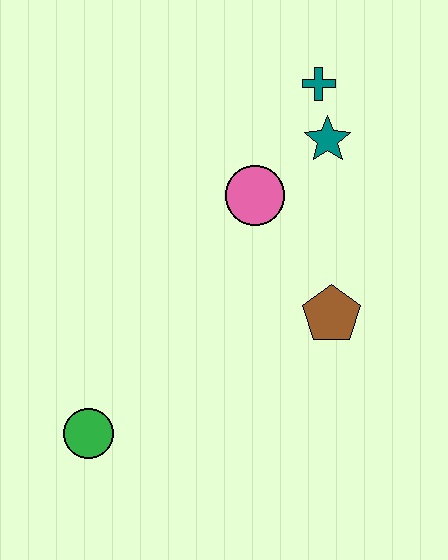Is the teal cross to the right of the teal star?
No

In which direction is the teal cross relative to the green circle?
The teal cross is above the green circle.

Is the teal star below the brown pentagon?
No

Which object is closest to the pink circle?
The teal star is closest to the pink circle.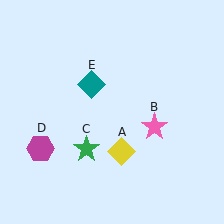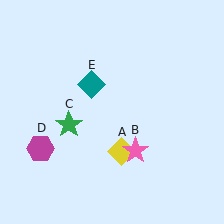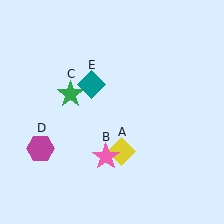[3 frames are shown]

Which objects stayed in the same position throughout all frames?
Yellow diamond (object A) and magenta hexagon (object D) and teal diamond (object E) remained stationary.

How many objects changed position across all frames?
2 objects changed position: pink star (object B), green star (object C).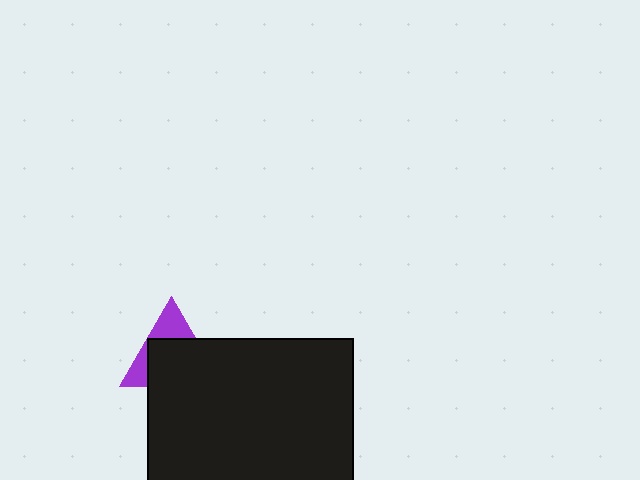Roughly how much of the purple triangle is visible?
A small part of it is visible (roughly 36%).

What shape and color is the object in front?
The object in front is a black rectangle.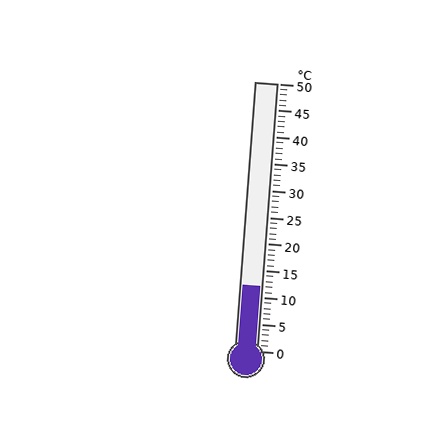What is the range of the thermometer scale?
The thermometer scale ranges from 0°C to 50°C.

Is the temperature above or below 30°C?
The temperature is below 30°C.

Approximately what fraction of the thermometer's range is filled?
The thermometer is filled to approximately 25% of its range.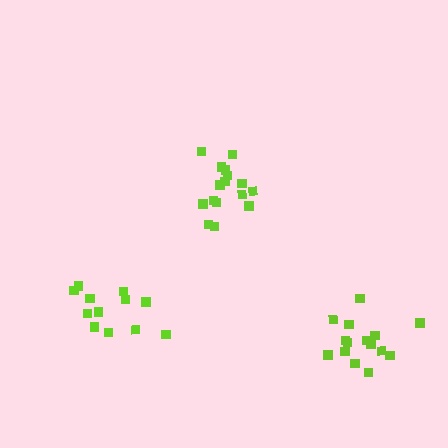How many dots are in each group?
Group 1: 16 dots, Group 2: 12 dots, Group 3: 16 dots (44 total).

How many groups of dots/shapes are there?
There are 3 groups.